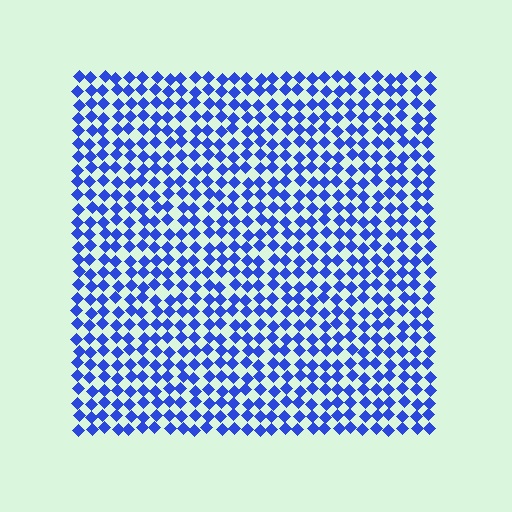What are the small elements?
The small elements are diamonds.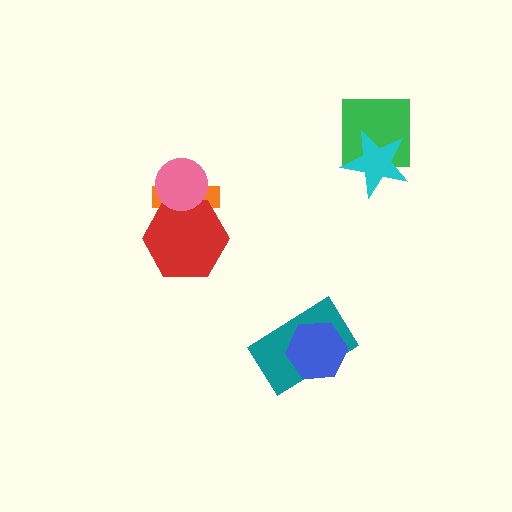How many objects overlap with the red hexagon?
2 objects overlap with the red hexagon.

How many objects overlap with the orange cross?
2 objects overlap with the orange cross.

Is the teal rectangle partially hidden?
Yes, it is partially covered by another shape.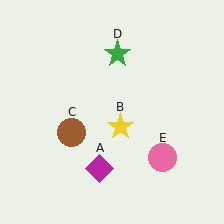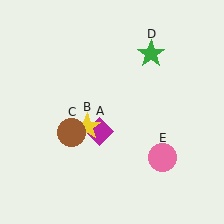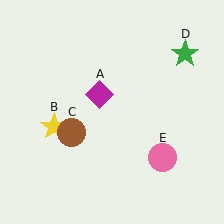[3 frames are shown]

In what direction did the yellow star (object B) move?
The yellow star (object B) moved left.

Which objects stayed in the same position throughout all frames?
Brown circle (object C) and pink circle (object E) remained stationary.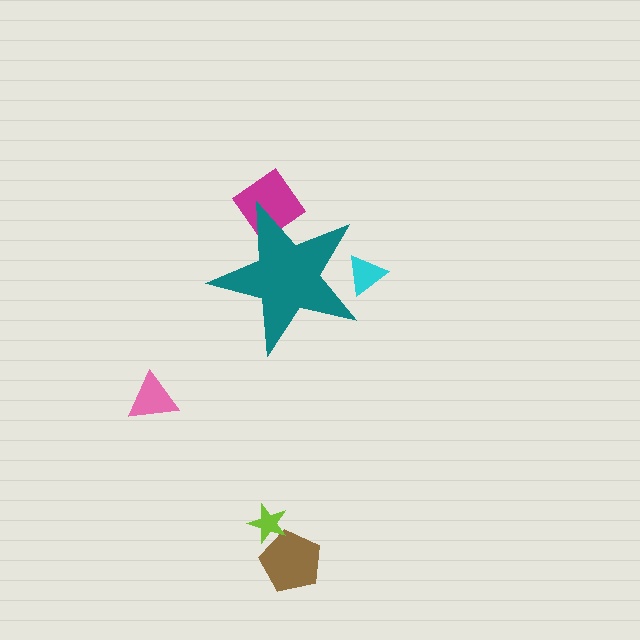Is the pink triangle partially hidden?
No, the pink triangle is fully visible.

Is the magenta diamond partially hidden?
Yes, the magenta diamond is partially hidden behind the teal star.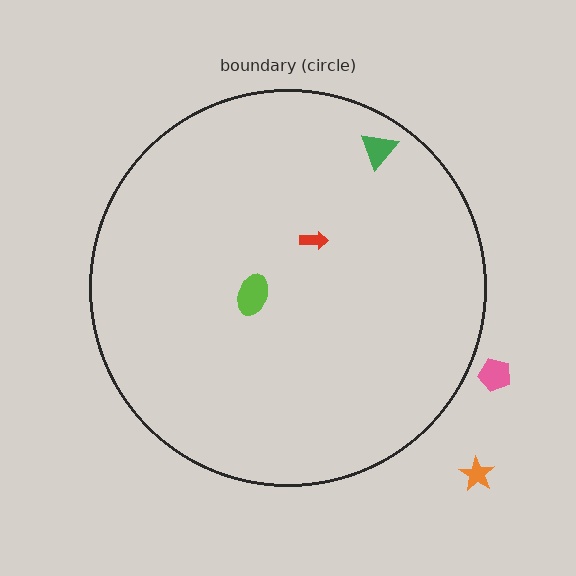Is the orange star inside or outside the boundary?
Outside.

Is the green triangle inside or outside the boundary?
Inside.